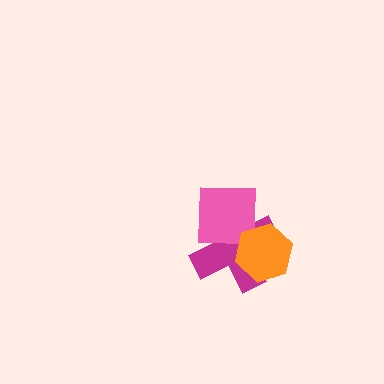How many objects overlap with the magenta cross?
2 objects overlap with the magenta cross.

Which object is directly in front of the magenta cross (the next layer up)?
The pink square is directly in front of the magenta cross.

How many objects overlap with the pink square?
2 objects overlap with the pink square.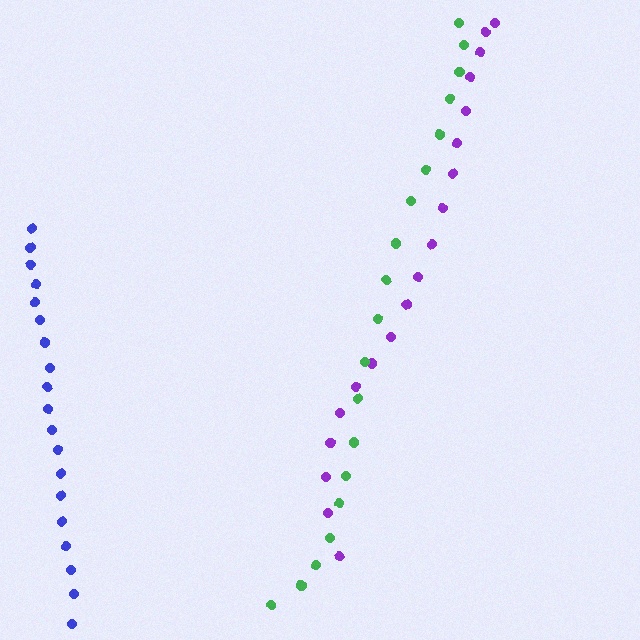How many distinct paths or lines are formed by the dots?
There are 3 distinct paths.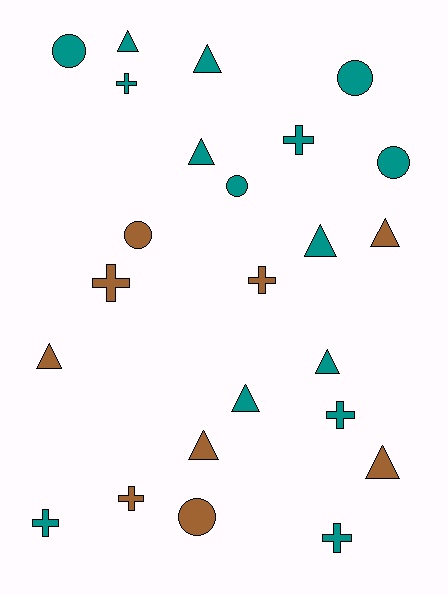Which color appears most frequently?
Teal, with 15 objects.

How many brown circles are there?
There are 2 brown circles.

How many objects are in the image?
There are 24 objects.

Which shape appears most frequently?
Triangle, with 10 objects.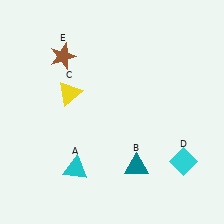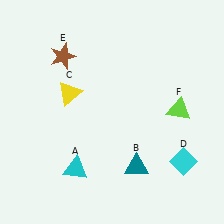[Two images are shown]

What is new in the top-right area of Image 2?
A lime triangle (F) was added in the top-right area of Image 2.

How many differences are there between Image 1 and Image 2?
There is 1 difference between the two images.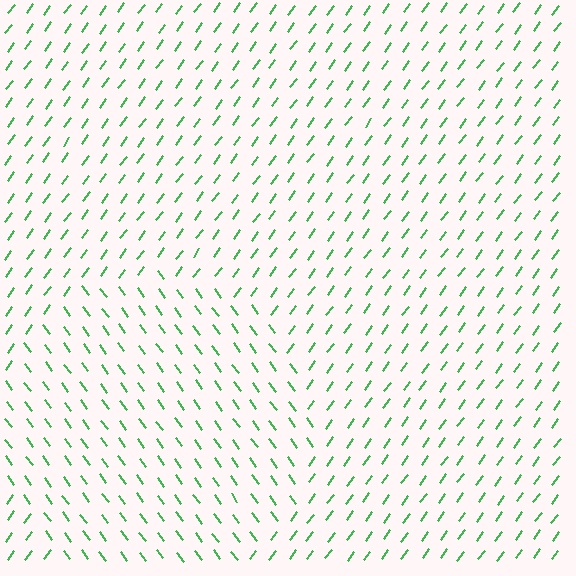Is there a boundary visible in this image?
Yes, there is a texture boundary formed by a change in line orientation.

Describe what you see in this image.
The image is filled with small green line segments. A circle region in the image has lines oriented differently from the surrounding lines, creating a visible texture boundary.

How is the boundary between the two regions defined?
The boundary is defined purely by a change in line orientation (approximately 72 degrees difference). All lines are the same color and thickness.